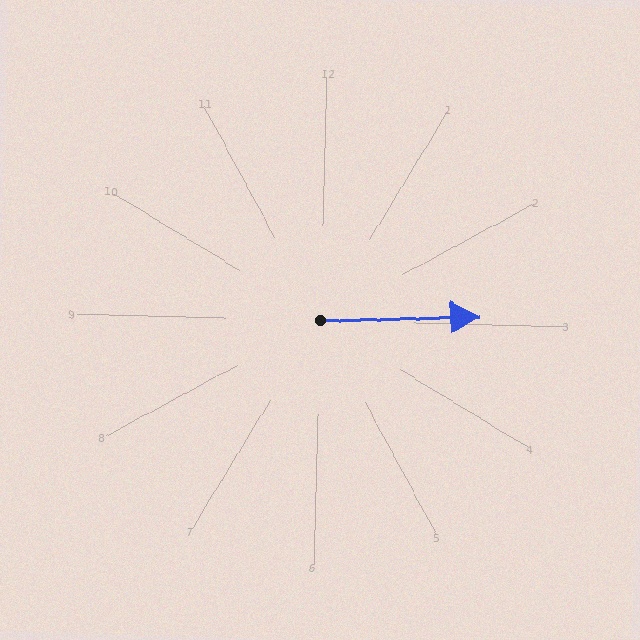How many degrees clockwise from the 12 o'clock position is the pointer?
Approximately 87 degrees.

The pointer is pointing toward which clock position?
Roughly 3 o'clock.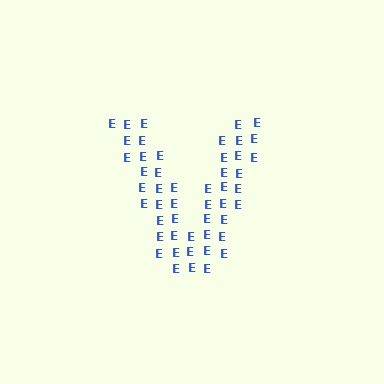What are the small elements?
The small elements are letter E's.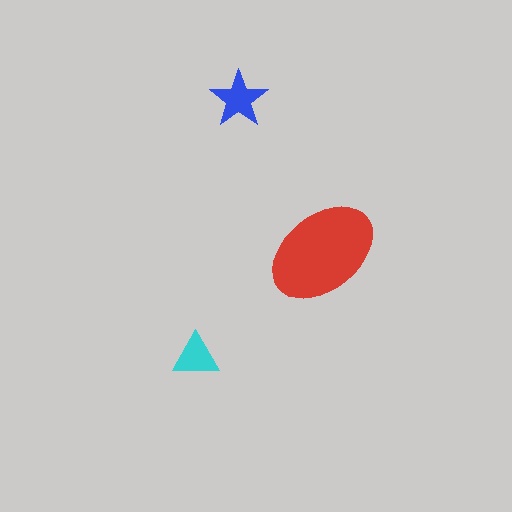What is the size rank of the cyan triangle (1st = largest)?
3rd.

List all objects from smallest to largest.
The cyan triangle, the blue star, the red ellipse.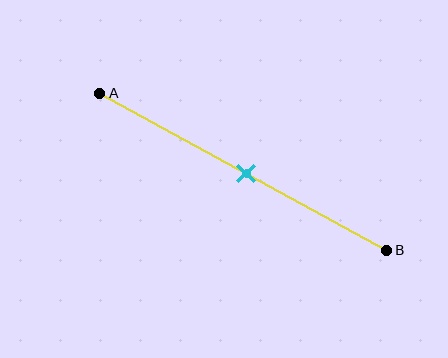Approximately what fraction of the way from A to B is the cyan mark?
The cyan mark is approximately 50% of the way from A to B.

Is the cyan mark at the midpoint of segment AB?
Yes, the mark is approximately at the midpoint.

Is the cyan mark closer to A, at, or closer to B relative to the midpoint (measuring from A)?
The cyan mark is approximately at the midpoint of segment AB.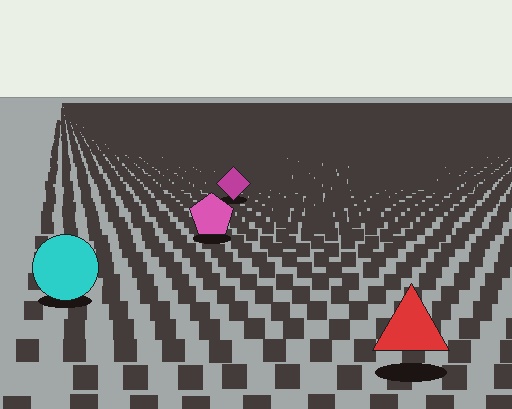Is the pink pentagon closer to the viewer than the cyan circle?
No. The cyan circle is closer — you can tell from the texture gradient: the ground texture is coarser near it.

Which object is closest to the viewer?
The red triangle is closest. The texture marks near it are larger and more spread out.